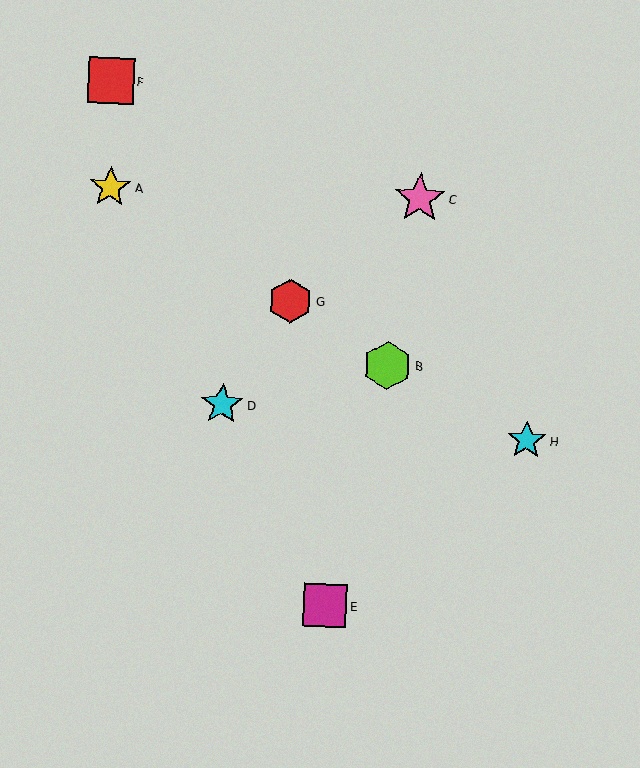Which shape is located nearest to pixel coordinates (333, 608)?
The magenta square (labeled E) at (325, 605) is nearest to that location.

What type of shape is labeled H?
Shape H is a cyan star.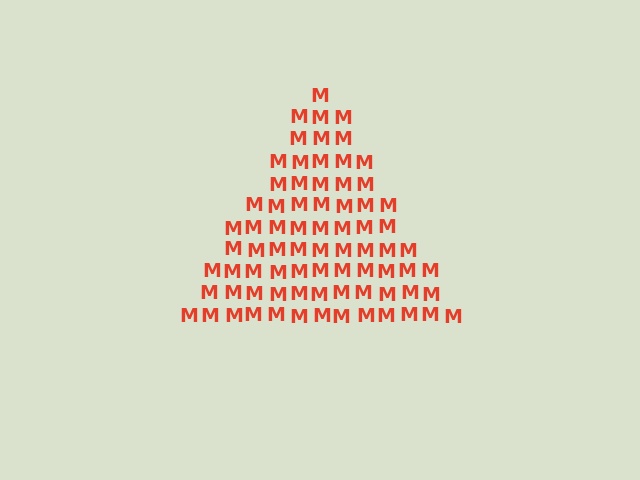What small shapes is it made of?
It is made of small letter M's.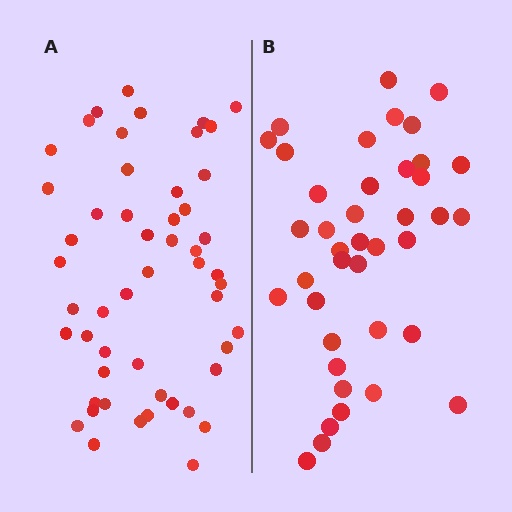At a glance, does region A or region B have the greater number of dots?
Region A (the left region) has more dots.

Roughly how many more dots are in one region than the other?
Region A has roughly 12 or so more dots than region B.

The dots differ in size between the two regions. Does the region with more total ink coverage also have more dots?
No. Region B has more total ink coverage because its dots are larger, but region A actually contains more individual dots. Total area can be misleading — the number of items is what matters here.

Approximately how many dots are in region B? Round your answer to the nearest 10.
About 40 dots.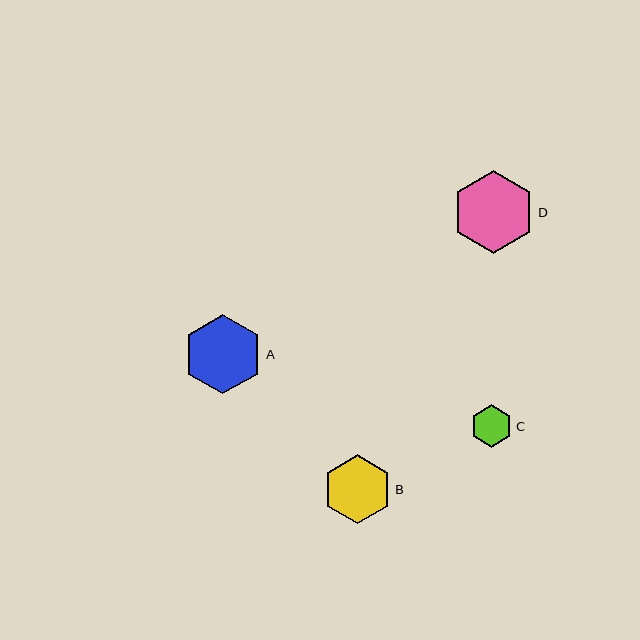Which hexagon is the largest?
Hexagon D is the largest with a size of approximately 83 pixels.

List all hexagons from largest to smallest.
From largest to smallest: D, A, B, C.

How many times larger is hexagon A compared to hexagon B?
Hexagon A is approximately 1.2 times the size of hexagon B.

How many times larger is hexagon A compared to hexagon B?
Hexagon A is approximately 1.2 times the size of hexagon B.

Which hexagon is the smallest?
Hexagon C is the smallest with a size of approximately 42 pixels.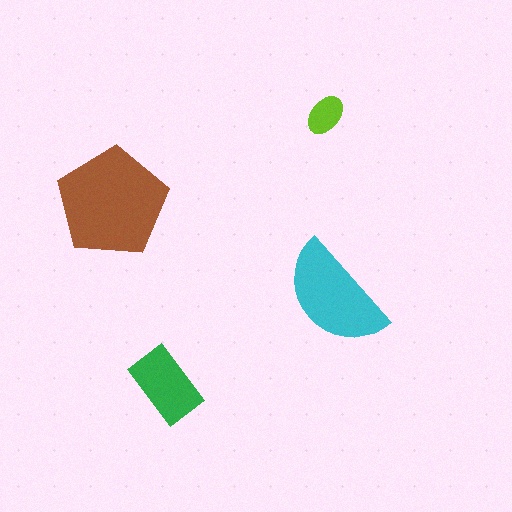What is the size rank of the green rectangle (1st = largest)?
3rd.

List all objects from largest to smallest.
The brown pentagon, the cyan semicircle, the green rectangle, the lime ellipse.